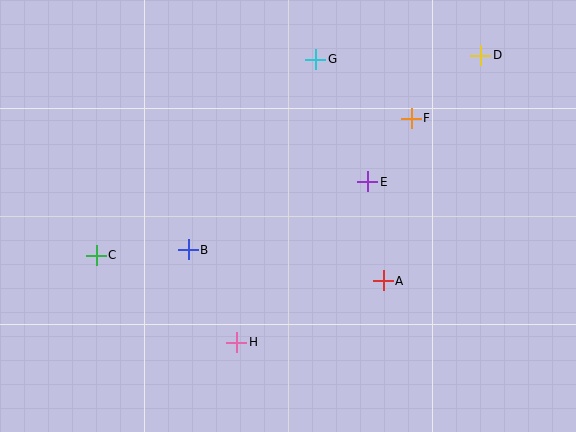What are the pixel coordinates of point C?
Point C is at (96, 255).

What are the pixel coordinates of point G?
Point G is at (316, 59).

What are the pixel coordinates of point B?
Point B is at (188, 250).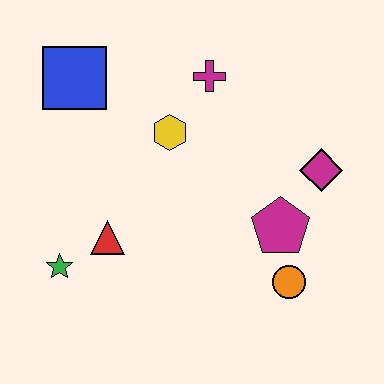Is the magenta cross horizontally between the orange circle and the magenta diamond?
No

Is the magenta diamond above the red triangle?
Yes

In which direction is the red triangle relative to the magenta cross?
The red triangle is below the magenta cross.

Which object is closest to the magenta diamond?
The magenta pentagon is closest to the magenta diamond.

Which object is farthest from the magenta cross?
The green star is farthest from the magenta cross.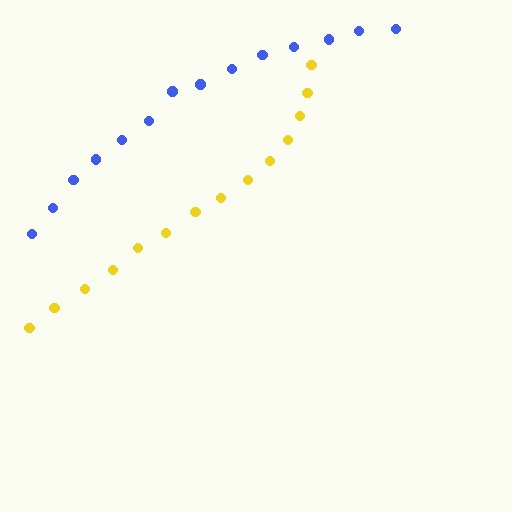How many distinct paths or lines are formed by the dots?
There are 2 distinct paths.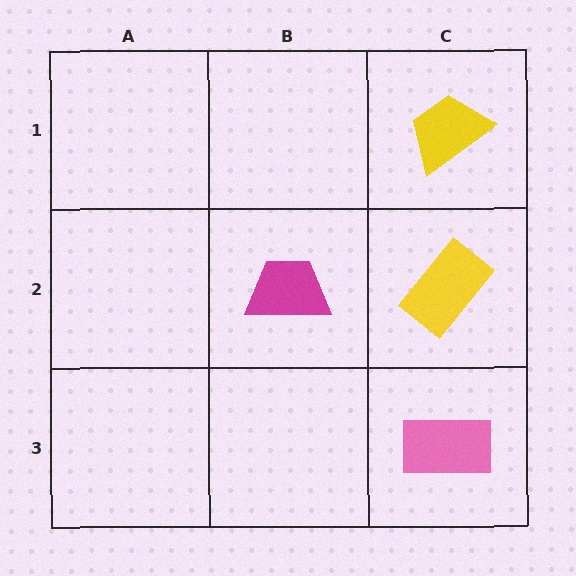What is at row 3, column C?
A pink rectangle.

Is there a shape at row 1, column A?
No, that cell is empty.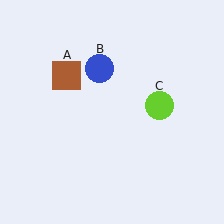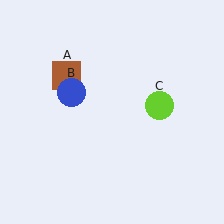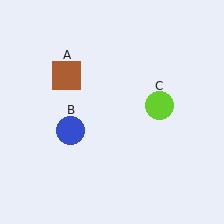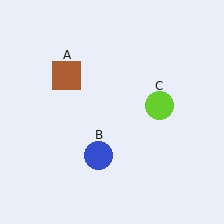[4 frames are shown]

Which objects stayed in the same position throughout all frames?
Brown square (object A) and lime circle (object C) remained stationary.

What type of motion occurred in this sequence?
The blue circle (object B) rotated counterclockwise around the center of the scene.